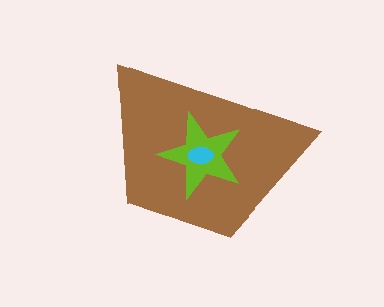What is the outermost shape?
The brown trapezoid.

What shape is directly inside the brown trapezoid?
The lime star.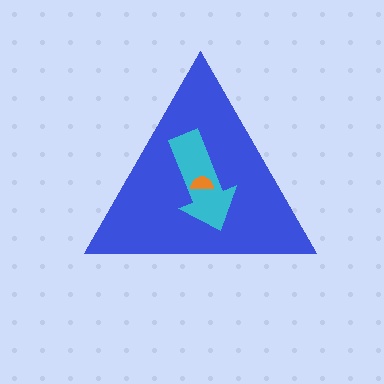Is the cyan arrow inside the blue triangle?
Yes.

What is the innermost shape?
The orange semicircle.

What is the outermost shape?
The blue triangle.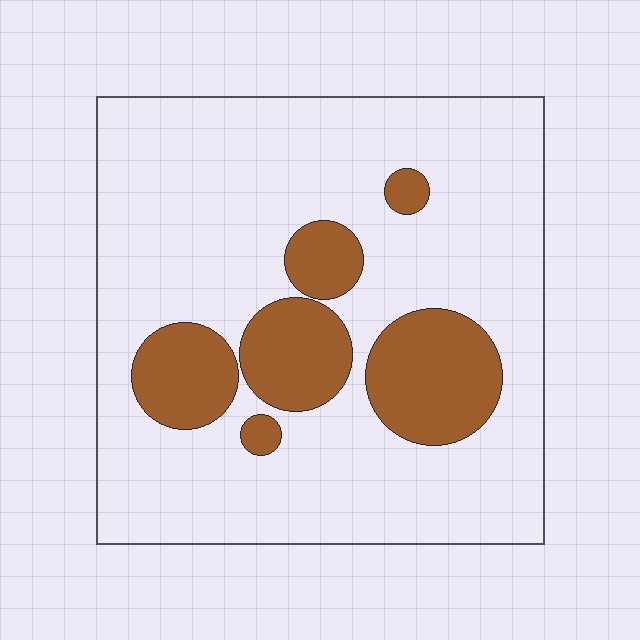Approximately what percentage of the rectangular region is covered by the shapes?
Approximately 20%.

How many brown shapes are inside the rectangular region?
6.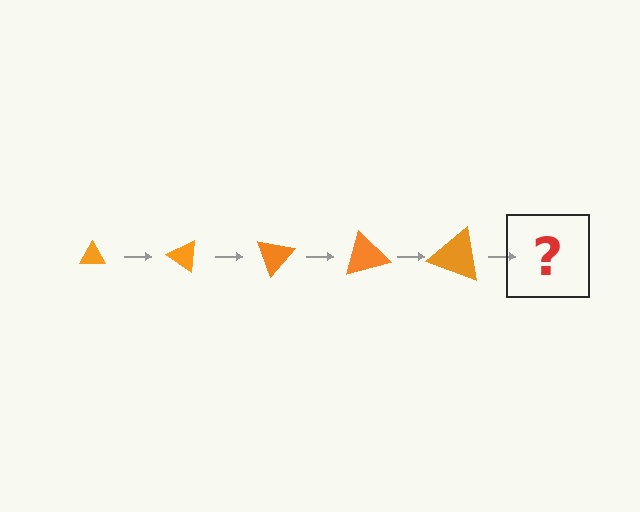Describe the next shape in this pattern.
It should be a triangle, larger than the previous one and rotated 175 degrees from the start.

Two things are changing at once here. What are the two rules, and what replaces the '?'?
The two rules are that the triangle grows larger each step and it rotates 35 degrees each step. The '?' should be a triangle, larger than the previous one and rotated 175 degrees from the start.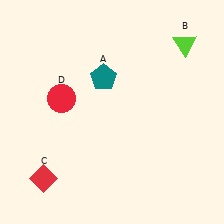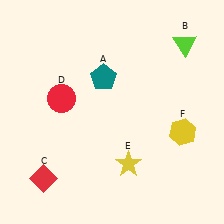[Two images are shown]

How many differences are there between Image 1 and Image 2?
There are 2 differences between the two images.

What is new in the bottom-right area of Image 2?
A yellow star (E) was added in the bottom-right area of Image 2.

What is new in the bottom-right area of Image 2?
A yellow hexagon (F) was added in the bottom-right area of Image 2.